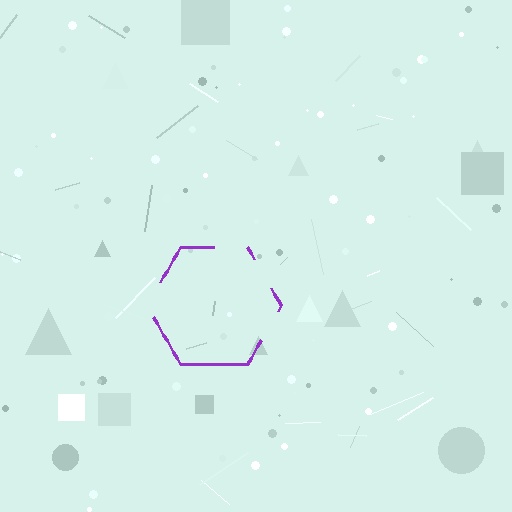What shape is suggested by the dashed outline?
The dashed outline suggests a hexagon.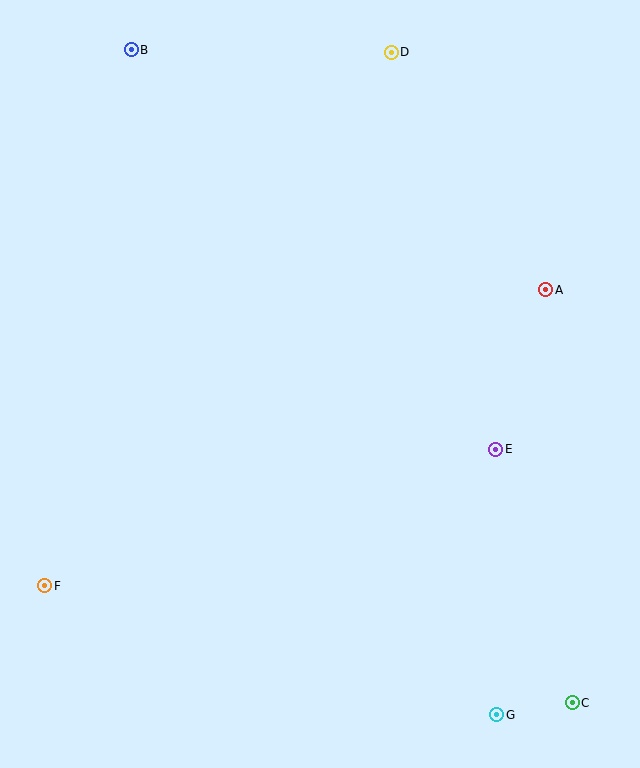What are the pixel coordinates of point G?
Point G is at (497, 715).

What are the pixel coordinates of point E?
Point E is at (496, 449).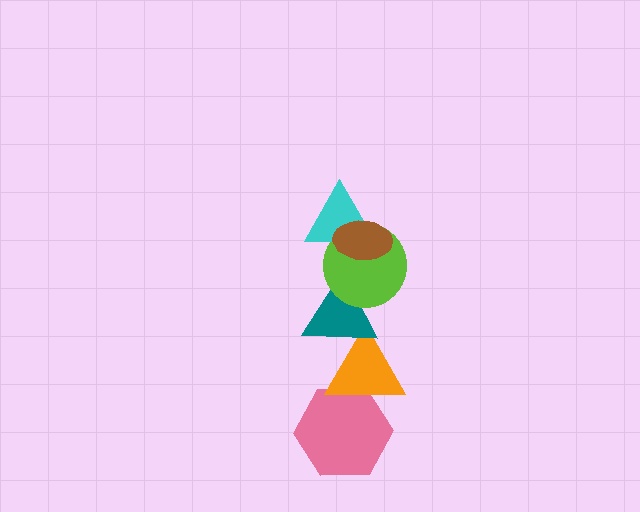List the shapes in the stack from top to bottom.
From top to bottom: the brown ellipse, the cyan triangle, the lime circle, the teal triangle, the orange triangle, the pink hexagon.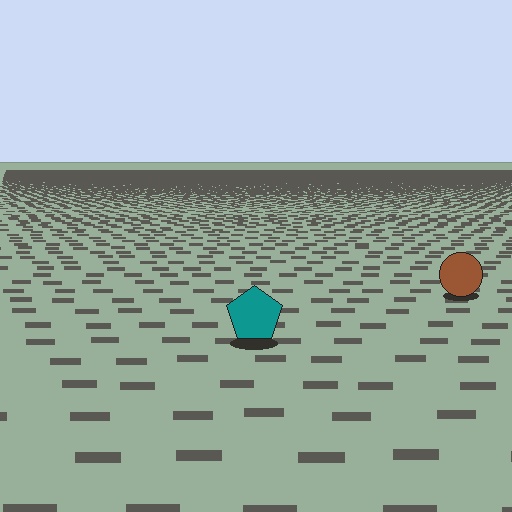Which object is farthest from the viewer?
The brown circle is farthest from the viewer. It appears smaller and the ground texture around it is denser.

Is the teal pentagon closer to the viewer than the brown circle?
Yes. The teal pentagon is closer — you can tell from the texture gradient: the ground texture is coarser near it.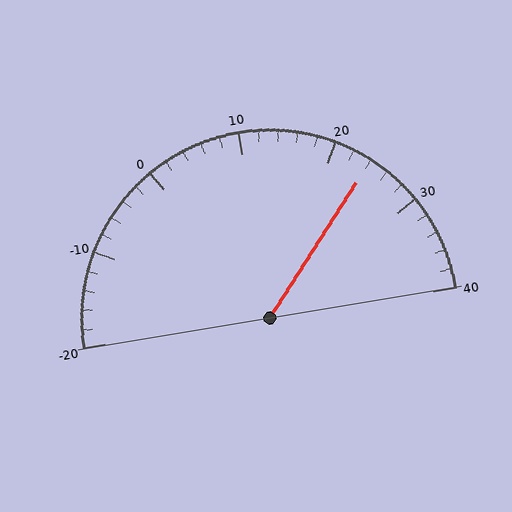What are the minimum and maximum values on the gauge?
The gauge ranges from -20 to 40.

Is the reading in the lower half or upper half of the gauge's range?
The reading is in the upper half of the range (-20 to 40).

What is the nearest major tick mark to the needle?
The nearest major tick mark is 20.